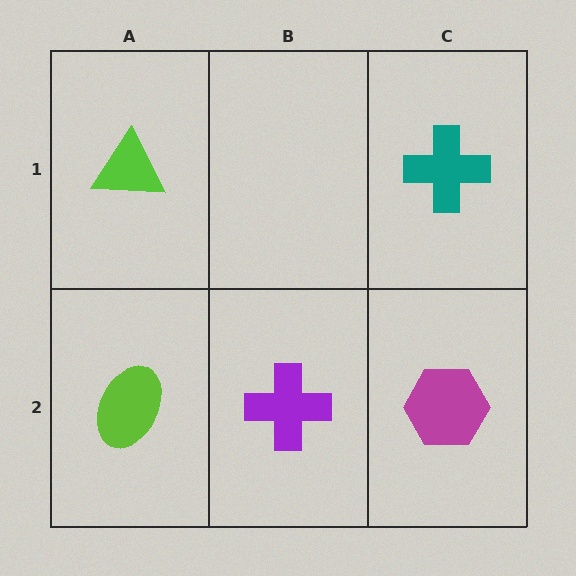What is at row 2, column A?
A lime ellipse.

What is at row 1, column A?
A lime triangle.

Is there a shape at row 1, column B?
No, that cell is empty.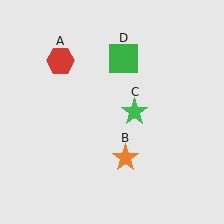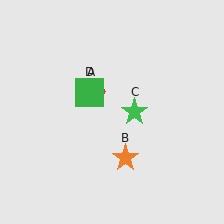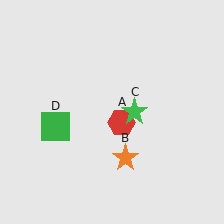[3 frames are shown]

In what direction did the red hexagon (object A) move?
The red hexagon (object A) moved down and to the right.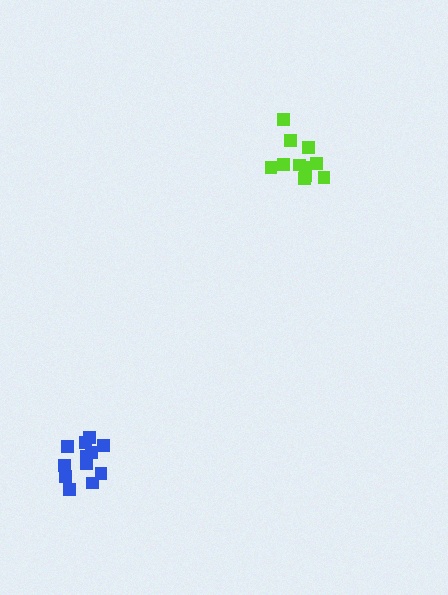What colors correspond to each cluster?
The clusters are colored: lime, blue.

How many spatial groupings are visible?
There are 2 spatial groupings.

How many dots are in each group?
Group 1: 11 dots, Group 2: 12 dots (23 total).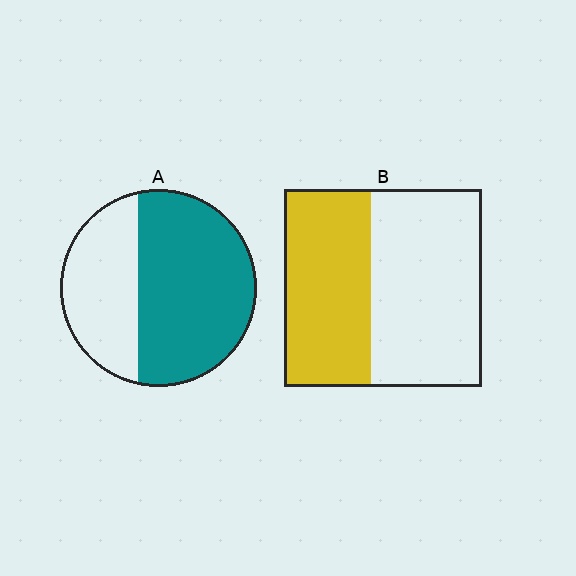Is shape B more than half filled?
No.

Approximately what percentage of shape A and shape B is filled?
A is approximately 65% and B is approximately 45%.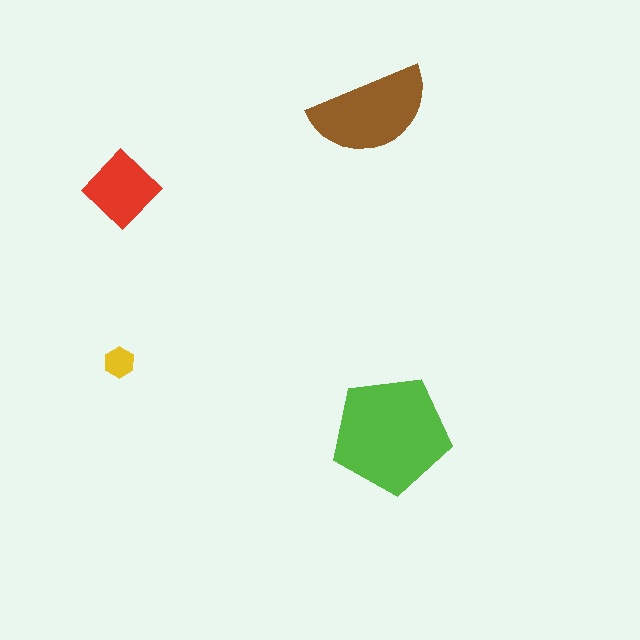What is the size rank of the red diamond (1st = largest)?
3rd.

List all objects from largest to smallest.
The lime pentagon, the brown semicircle, the red diamond, the yellow hexagon.